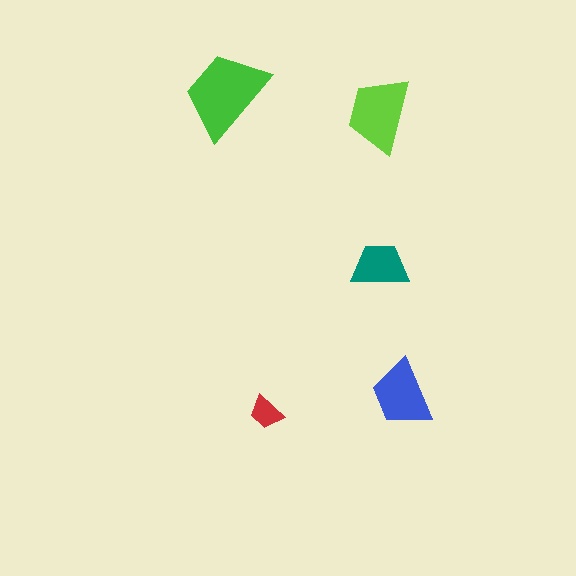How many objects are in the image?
There are 5 objects in the image.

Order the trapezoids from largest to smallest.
the green one, the lime one, the blue one, the teal one, the red one.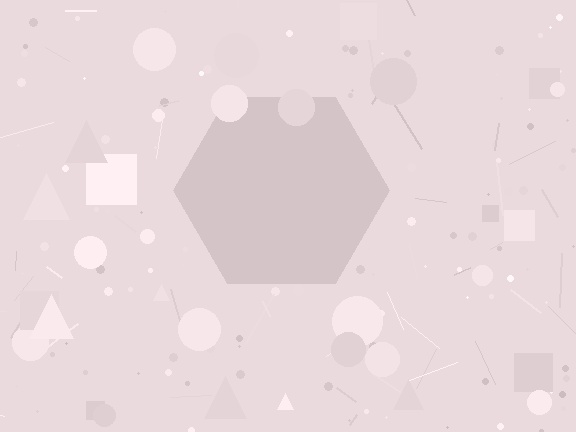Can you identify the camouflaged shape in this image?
The camouflaged shape is a hexagon.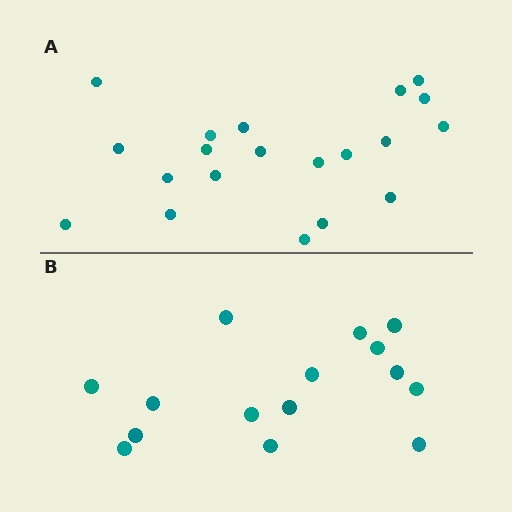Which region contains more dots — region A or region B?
Region A (the top region) has more dots.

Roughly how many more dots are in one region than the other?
Region A has about 5 more dots than region B.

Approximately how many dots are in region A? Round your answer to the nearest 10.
About 20 dots.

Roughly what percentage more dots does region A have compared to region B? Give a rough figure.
About 35% more.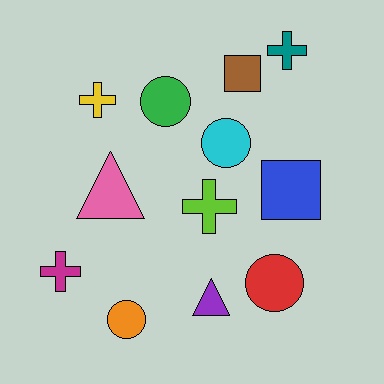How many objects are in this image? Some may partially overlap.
There are 12 objects.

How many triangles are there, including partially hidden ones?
There are 2 triangles.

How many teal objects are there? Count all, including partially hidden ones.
There is 1 teal object.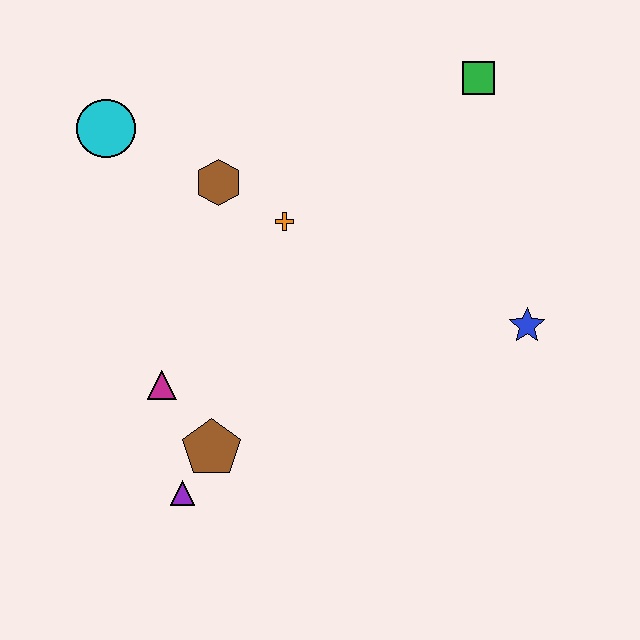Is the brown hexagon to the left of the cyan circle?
No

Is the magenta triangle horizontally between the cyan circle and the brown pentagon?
Yes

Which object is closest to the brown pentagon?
The purple triangle is closest to the brown pentagon.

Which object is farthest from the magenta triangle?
The green square is farthest from the magenta triangle.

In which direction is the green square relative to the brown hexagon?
The green square is to the right of the brown hexagon.